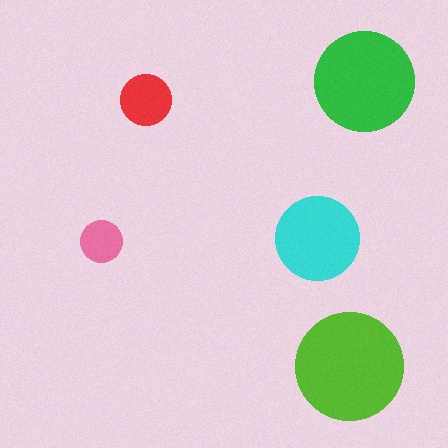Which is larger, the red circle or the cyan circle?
The cyan one.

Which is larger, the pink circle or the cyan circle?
The cyan one.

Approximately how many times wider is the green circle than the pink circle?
About 2.5 times wider.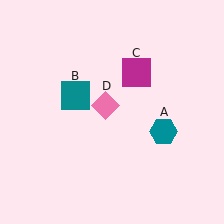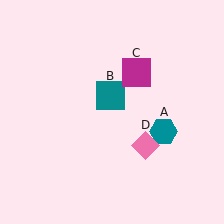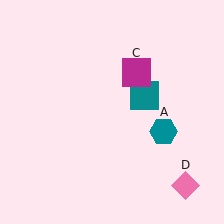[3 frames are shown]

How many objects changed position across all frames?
2 objects changed position: teal square (object B), pink diamond (object D).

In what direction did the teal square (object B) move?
The teal square (object B) moved right.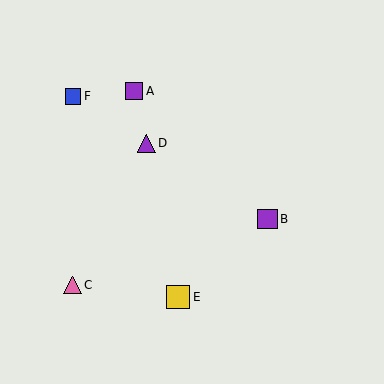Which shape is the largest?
The yellow square (labeled E) is the largest.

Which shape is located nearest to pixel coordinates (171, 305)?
The yellow square (labeled E) at (178, 297) is nearest to that location.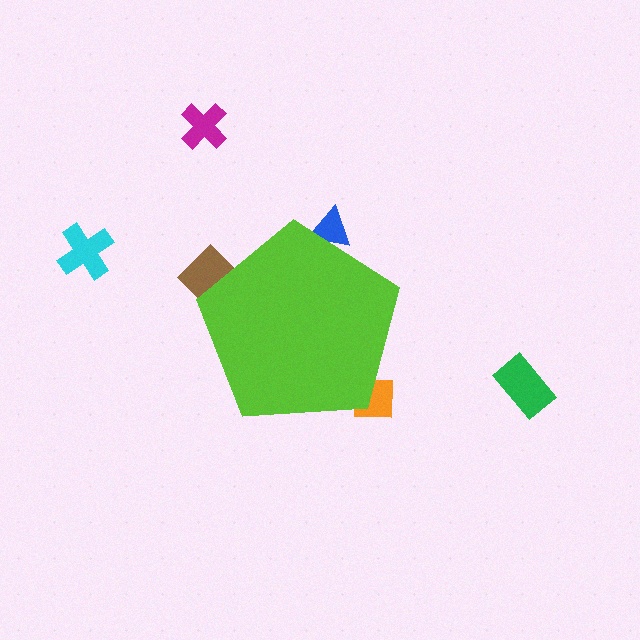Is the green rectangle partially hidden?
No, the green rectangle is fully visible.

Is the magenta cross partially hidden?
No, the magenta cross is fully visible.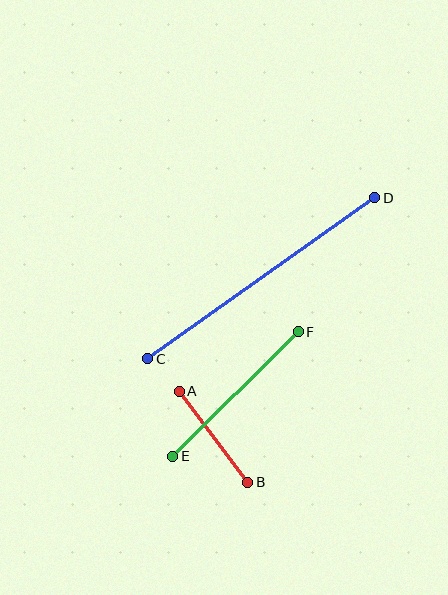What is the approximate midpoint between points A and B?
The midpoint is at approximately (213, 437) pixels.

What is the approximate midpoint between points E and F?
The midpoint is at approximately (236, 394) pixels.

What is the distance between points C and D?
The distance is approximately 278 pixels.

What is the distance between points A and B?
The distance is approximately 114 pixels.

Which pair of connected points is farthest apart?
Points C and D are farthest apart.